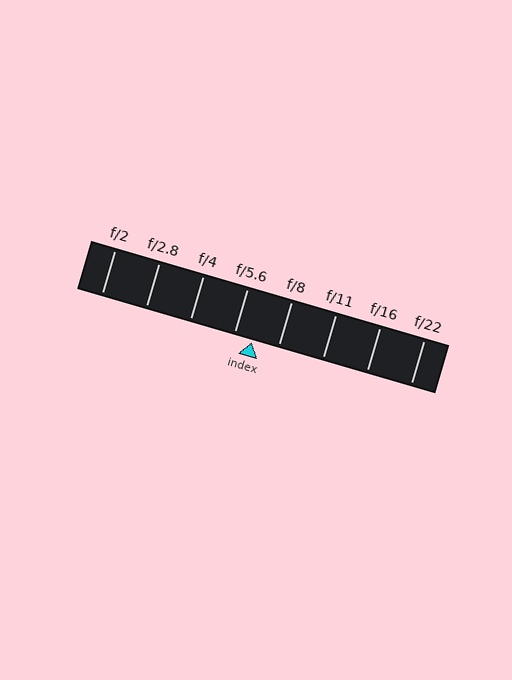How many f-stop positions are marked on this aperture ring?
There are 8 f-stop positions marked.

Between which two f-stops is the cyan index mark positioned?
The index mark is between f/5.6 and f/8.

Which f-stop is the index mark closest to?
The index mark is closest to f/5.6.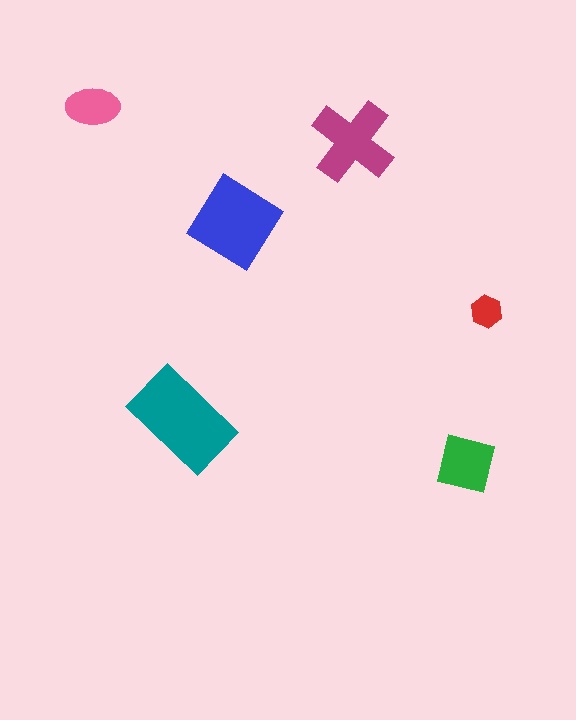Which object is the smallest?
The red hexagon.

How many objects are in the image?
There are 6 objects in the image.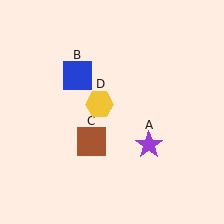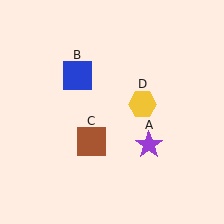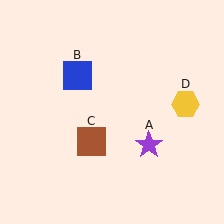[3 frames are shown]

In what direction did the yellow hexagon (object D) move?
The yellow hexagon (object D) moved right.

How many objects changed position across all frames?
1 object changed position: yellow hexagon (object D).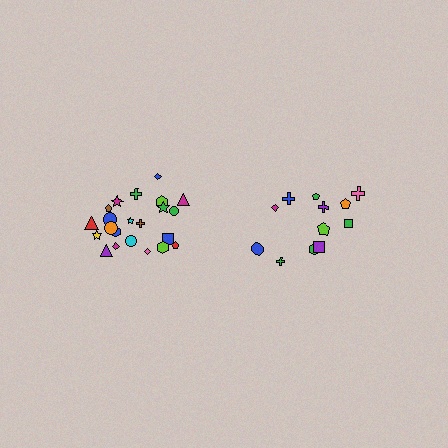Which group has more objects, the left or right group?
The left group.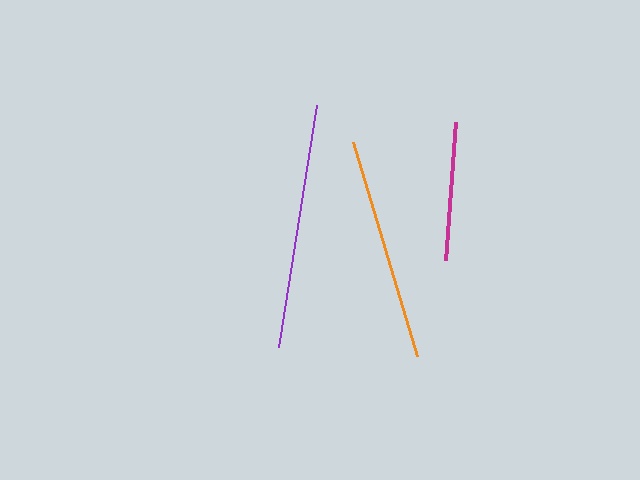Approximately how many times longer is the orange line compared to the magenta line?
The orange line is approximately 1.6 times the length of the magenta line.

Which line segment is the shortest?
The magenta line is the shortest at approximately 138 pixels.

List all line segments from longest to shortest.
From longest to shortest: purple, orange, magenta.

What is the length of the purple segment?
The purple segment is approximately 244 pixels long.